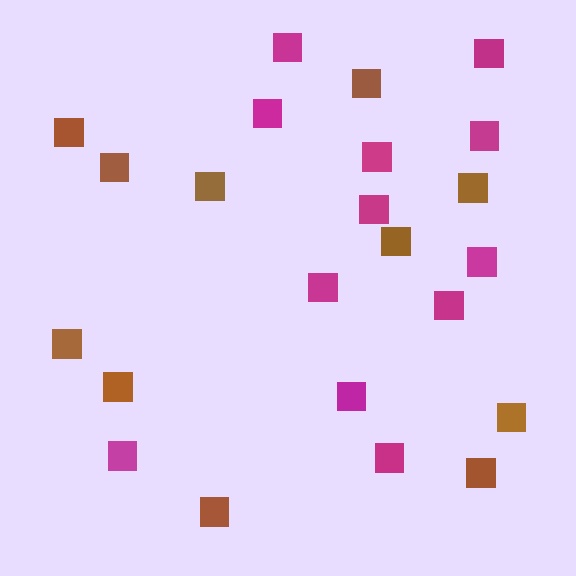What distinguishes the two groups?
There are 2 groups: one group of brown squares (11) and one group of magenta squares (12).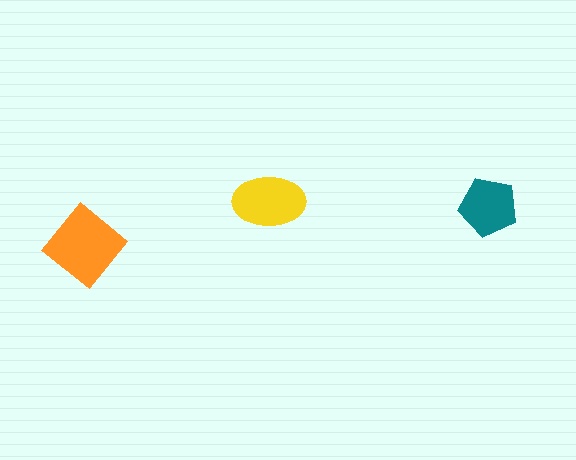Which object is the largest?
The orange diamond.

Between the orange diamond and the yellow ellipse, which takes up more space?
The orange diamond.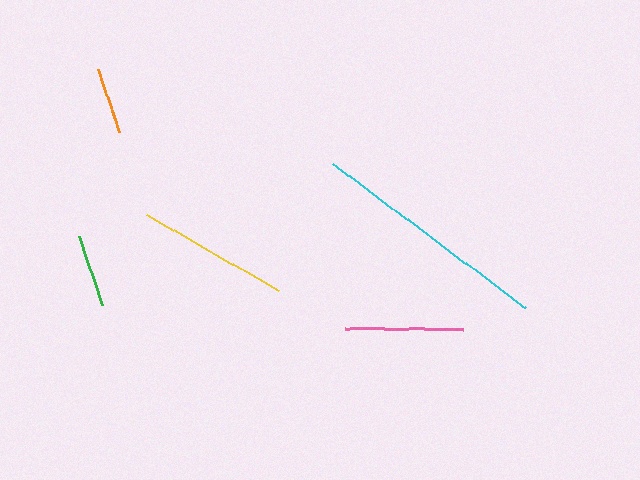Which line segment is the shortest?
The orange line is the shortest at approximately 67 pixels.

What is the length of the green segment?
The green segment is approximately 73 pixels long.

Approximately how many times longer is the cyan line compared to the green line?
The cyan line is approximately 3.3 times the length of the green line.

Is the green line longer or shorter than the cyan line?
The cyan line is longer than the green line.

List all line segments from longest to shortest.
From longest to shortest: cyan, yellow, pink, green, orange.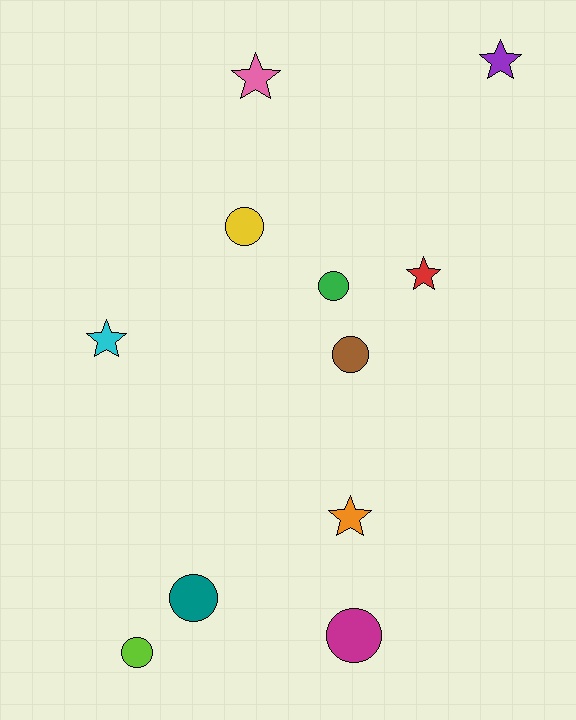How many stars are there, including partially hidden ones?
There are 5 stars.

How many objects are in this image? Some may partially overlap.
There are 11 objects.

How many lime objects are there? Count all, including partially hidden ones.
There is 1 lime object.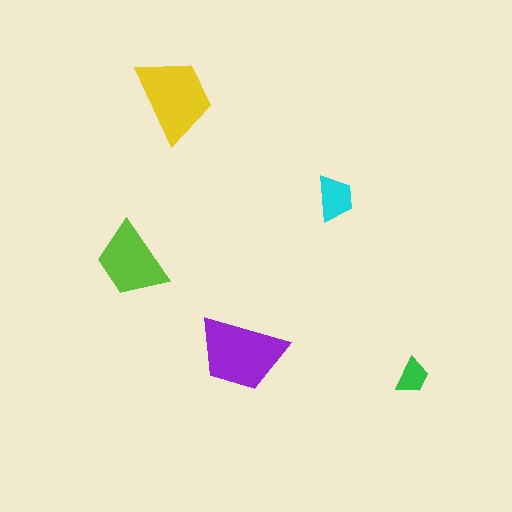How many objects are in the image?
There are 5 objects in the image.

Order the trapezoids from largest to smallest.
the purple one, the yellow one, the lime one, the cyan one, the green one.